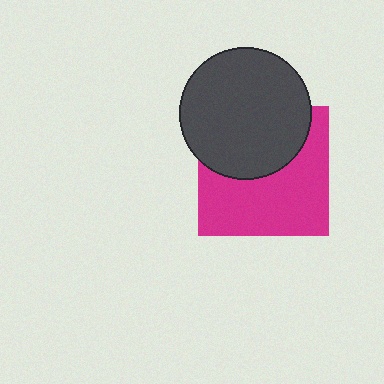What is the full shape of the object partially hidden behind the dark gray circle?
The partially hidden object is a magenta square.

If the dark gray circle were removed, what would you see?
You would see the complete magenta square.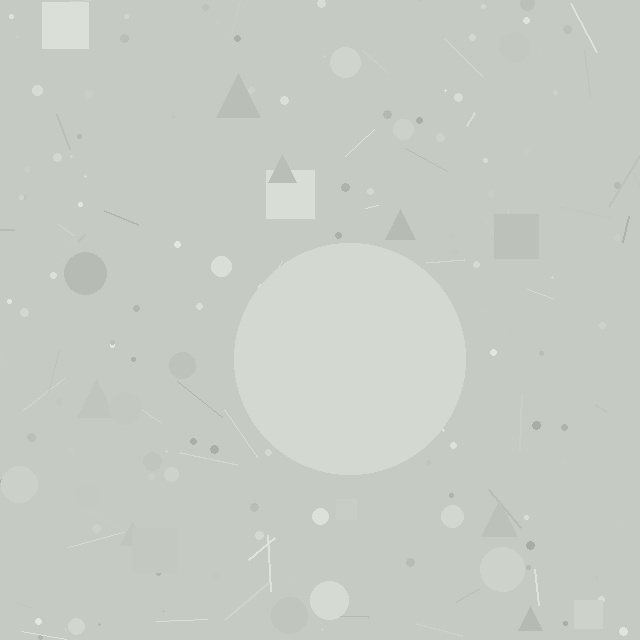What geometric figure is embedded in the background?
A circle is embedded in the background.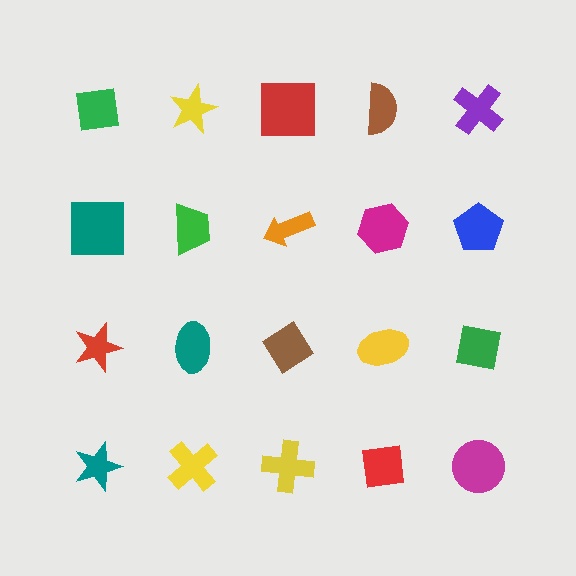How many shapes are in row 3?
5 shapes.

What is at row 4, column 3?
A yellow cross.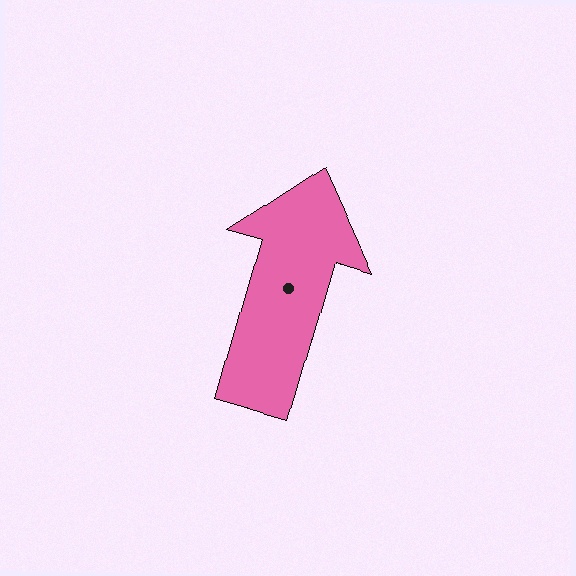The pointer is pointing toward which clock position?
Roughly 1 o'clock.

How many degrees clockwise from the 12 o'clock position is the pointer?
Approximately 16 degrees.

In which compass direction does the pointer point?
North.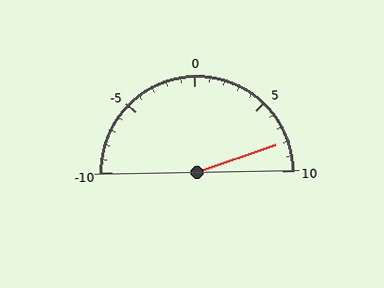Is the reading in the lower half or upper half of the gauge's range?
The reading is in the upper half of the range (-10 to 10).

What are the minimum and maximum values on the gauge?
The gauge ranges from -10 to 10.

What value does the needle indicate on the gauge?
The needle indicates approximately 8.